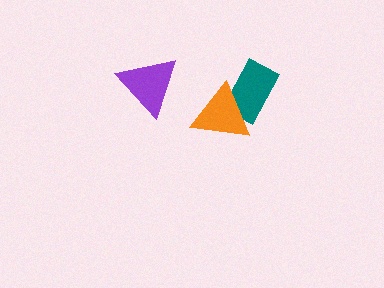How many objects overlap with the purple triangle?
0 objects overlap with the purple triangle.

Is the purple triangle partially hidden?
No, no other shape covers it.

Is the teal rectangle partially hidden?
Yes, it is partially covered by another shape.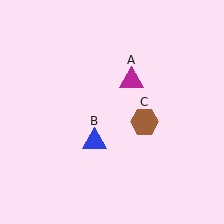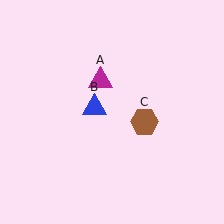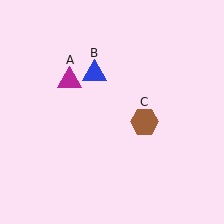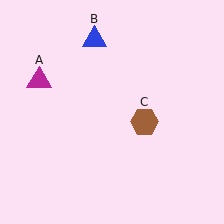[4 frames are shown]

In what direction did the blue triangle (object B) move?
The blue triangle (object B) moved up.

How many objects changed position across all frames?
2 objects changed position: magenta triangle (object A), blue triangle (object B).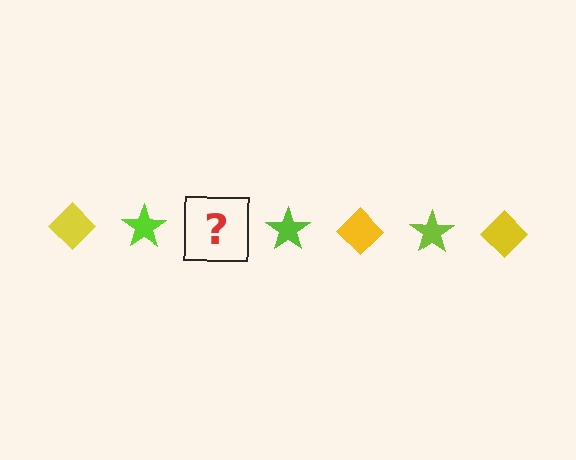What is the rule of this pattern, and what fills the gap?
The rule is that the pattern alternates between yellow diamond and lime star. The gap should be filled with a yellow diamond.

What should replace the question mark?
The question mark should be replaced with a yellow diamond.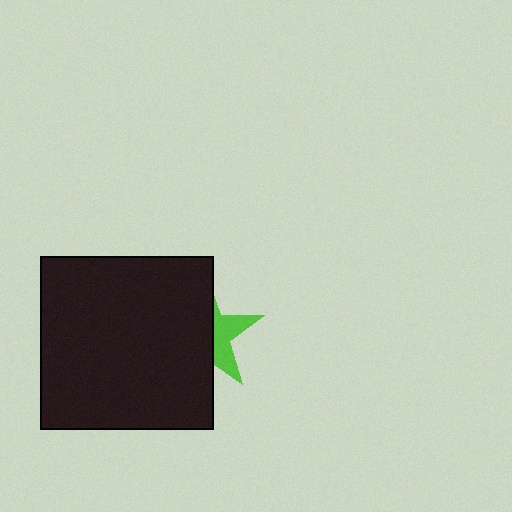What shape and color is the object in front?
The object in front is a black square.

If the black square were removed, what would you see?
You would see the complete lime star.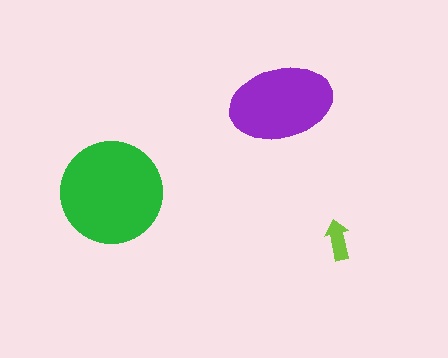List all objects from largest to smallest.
The green circle, the purple ellipse, the lime arrow.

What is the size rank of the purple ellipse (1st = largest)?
2nd.